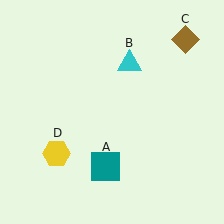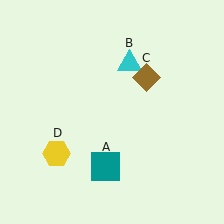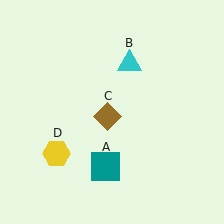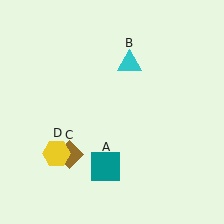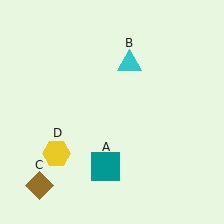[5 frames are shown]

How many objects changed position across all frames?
1 object changed position: brown diamond (object C).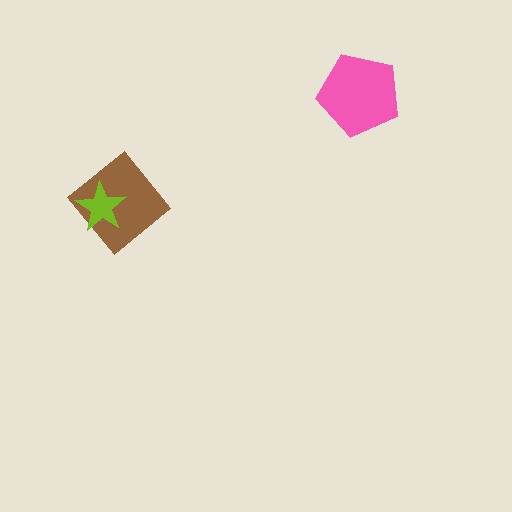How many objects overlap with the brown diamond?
1 object overlaps with the brown diamond.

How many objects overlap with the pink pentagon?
0 objects overlap with the pink pentagon.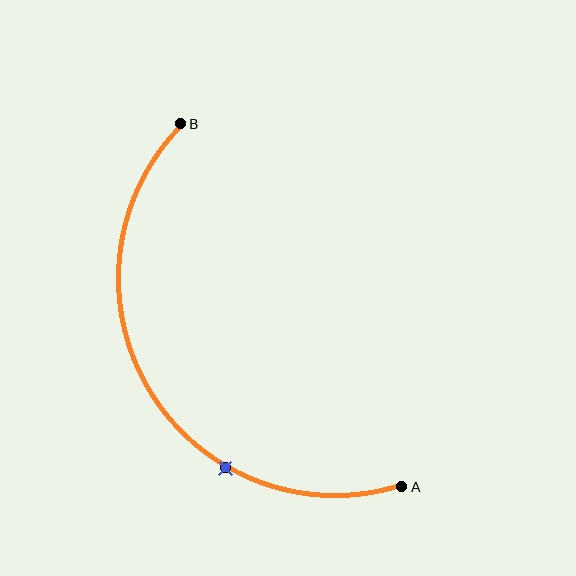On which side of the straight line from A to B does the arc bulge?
The arc bulges to the left of the straight line connecting A and B.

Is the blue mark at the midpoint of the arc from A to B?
No. The blue mark lies on the arc but is closer to endpoint A. The arc midpoint would be at the point on the curve equidistant along the arc from both A and B.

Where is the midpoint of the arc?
The arc midpoint is the point on the curve farthest from the straight line joining A and B. It sits to the left of that line.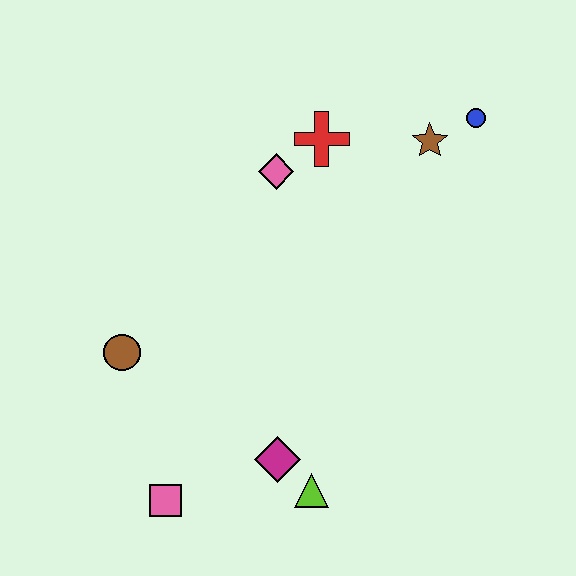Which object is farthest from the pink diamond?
The pink square is farthest from the pink diamond.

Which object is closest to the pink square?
The magenta diamond is closest to the pink square.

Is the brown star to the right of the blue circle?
No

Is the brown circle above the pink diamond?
No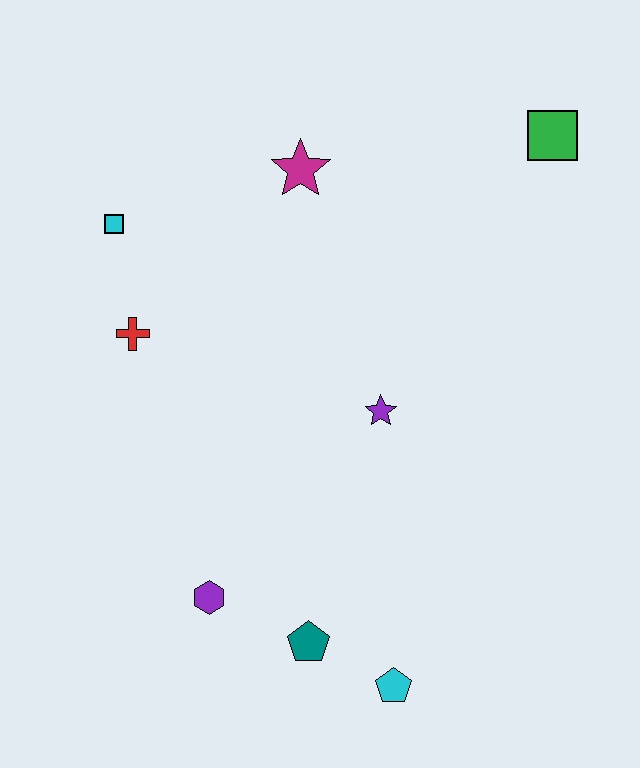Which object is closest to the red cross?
The cyan square is closest to the red cross.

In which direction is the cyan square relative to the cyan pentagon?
The cyan square is above the cyan pentagon.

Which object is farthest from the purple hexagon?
The green square is farthest from the purple hexagon.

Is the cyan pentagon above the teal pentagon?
No